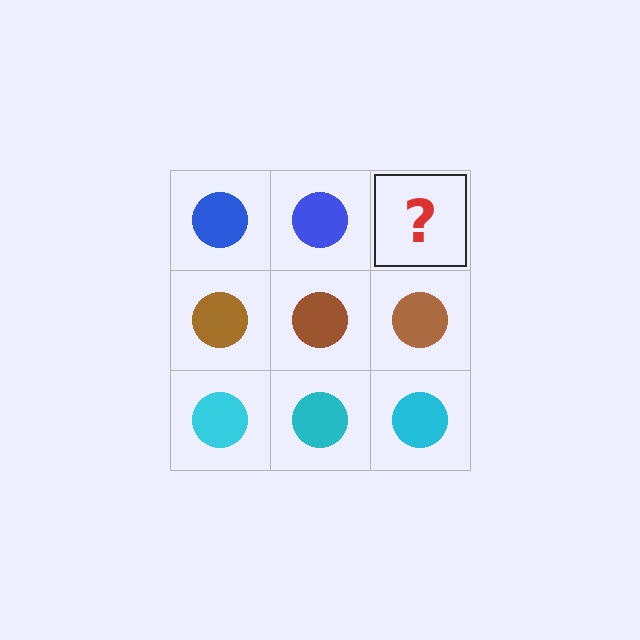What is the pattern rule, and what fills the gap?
The rule is that each row has a consistent color. The gap should be filled with a blue circle.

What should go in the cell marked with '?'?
The missing cell should contain a blue circle.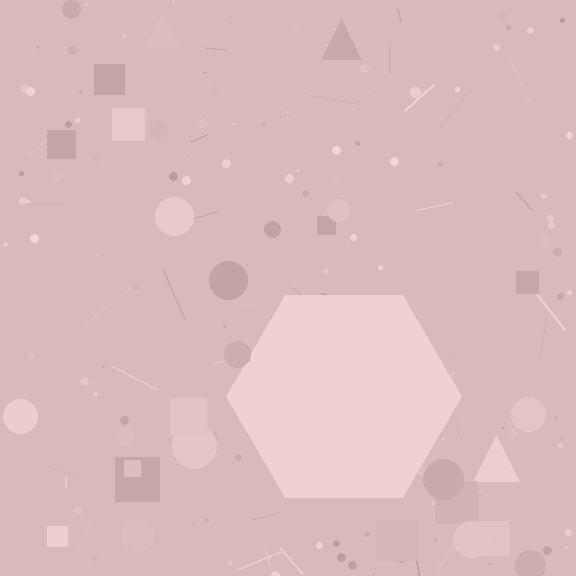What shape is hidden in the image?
A hexagon is hidden in the image.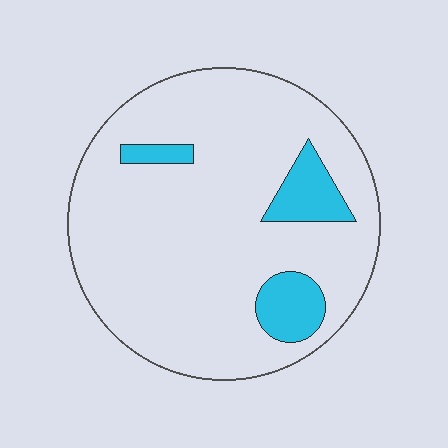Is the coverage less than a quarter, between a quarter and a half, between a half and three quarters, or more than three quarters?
Less than a quarter.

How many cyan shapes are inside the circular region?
3.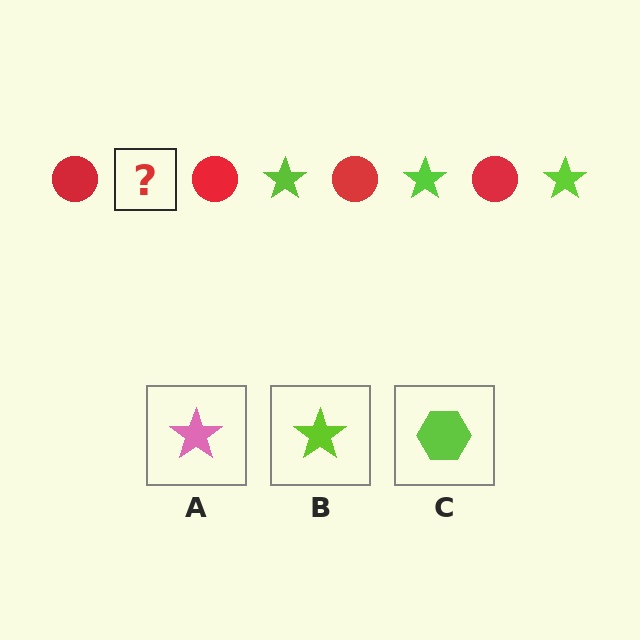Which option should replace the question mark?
Option B.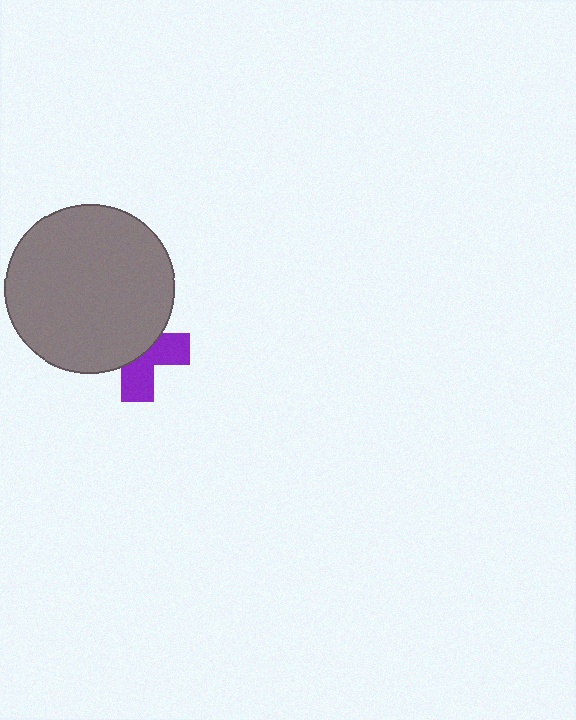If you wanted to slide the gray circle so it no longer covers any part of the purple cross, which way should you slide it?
Slide it toward the upper-left — that is the most direct way to separate the two shapes.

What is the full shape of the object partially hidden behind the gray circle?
The partially hidden object is a purple cross.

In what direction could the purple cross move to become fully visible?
The purple cross could move toward the lower-right. That would shift it out from behind the gray circle entirely.